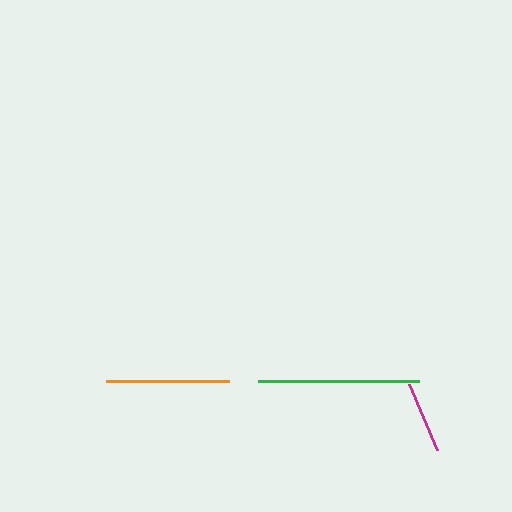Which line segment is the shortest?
The magenta line is the shortest at approximately 71 pixels.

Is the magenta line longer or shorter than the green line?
The green line is longer than the magenta line.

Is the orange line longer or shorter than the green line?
The green line is longer than the orange line.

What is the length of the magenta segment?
The magenta segment is approximately 71 pixels long.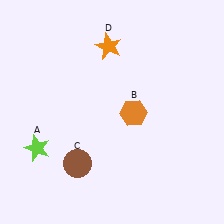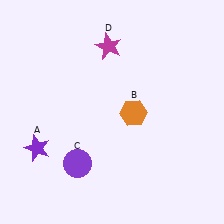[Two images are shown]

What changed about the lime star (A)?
In Image 1, A is lime. In Image 2, it changed to purple.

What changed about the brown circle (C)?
In Image 1, C is brown. In Image 2, it changed to purple.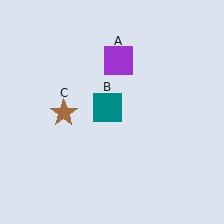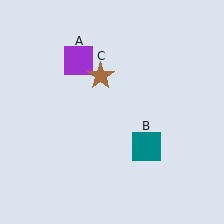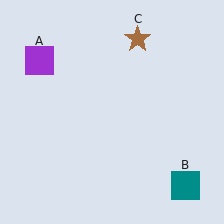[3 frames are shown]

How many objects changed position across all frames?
3 objects changed position: purple square (object A), teal square (object B), brown star (object C).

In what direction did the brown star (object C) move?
The brown star (object C) moved up and to the right.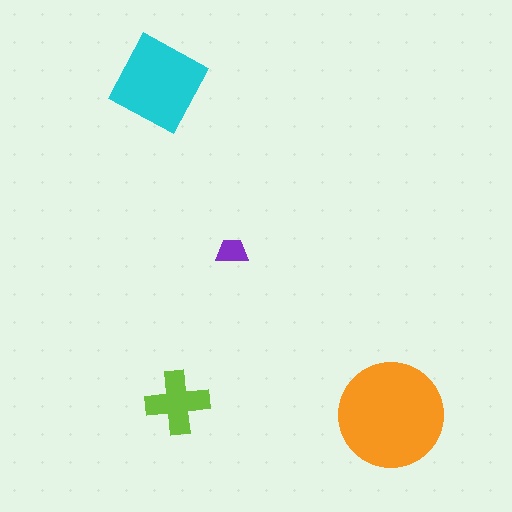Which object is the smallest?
The purple trapezoid.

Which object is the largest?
The orange circle.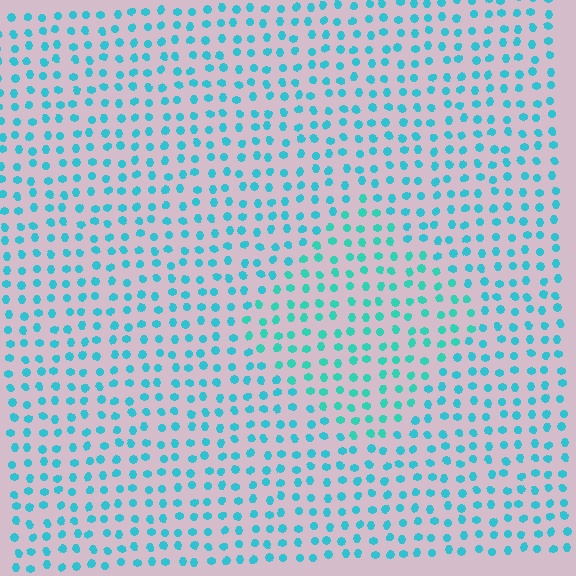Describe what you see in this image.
The image is filled with small cyan elements in a uniform arrangement. A diamond-shaped region is visible where the elements are tinted to a slightly different hue, forming a subtle color boundary.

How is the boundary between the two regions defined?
The boundary is defined purely by a slight shift in hue (about 18 degrees). Spacing, size, and orientation are identical on both sides.